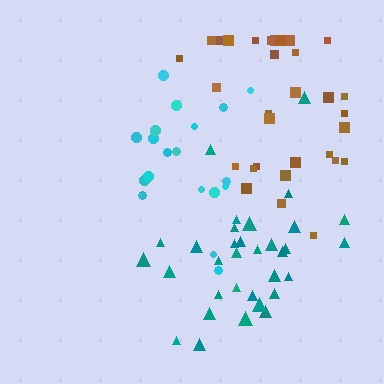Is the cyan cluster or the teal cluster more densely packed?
Teal.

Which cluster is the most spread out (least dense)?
Brown.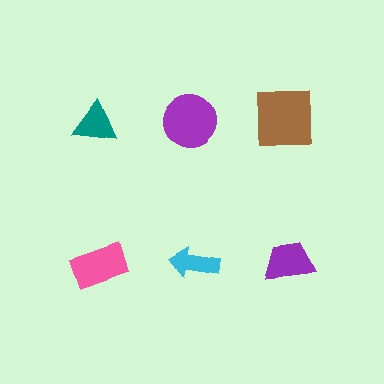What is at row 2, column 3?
A purple trapezoid.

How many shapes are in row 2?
3 shapes.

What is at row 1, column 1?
A teal triangle.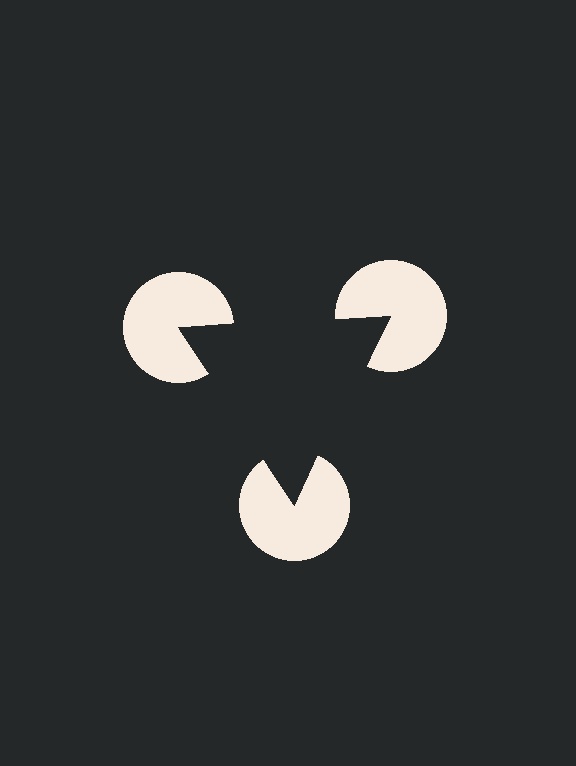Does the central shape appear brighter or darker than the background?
It typically appears slightly darker than the background, even though no actual brightness change is drawn.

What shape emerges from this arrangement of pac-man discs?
An illusory triangle — its edges are inferred from the aligned wedge cuts in the pac-man discs, not physically drawn.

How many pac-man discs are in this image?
There are 3 — one at each vertex of the illusory triangle.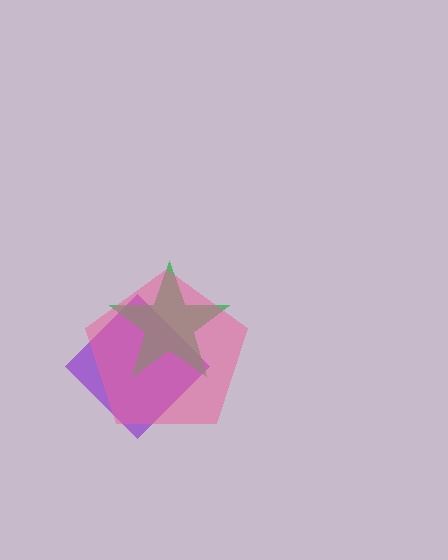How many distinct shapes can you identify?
There are 3 distinct shapes: a purple diamond, a green star, a pink pentagon.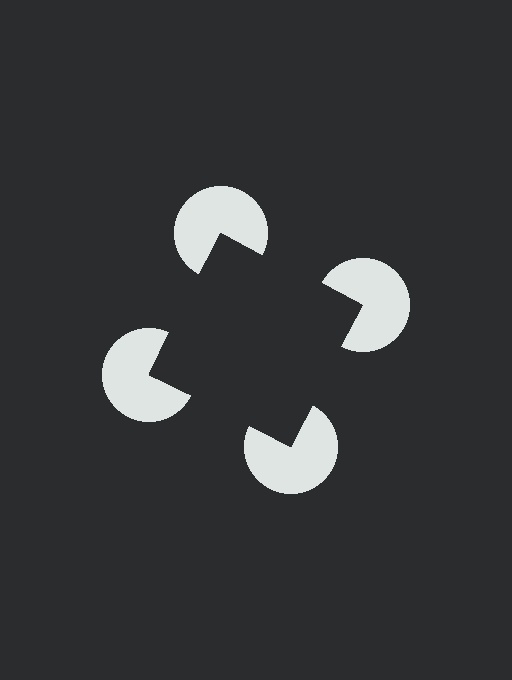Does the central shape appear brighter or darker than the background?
It typically appears slightly darker than the background, even though no actual brightness change is drawn.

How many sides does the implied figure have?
4 sides.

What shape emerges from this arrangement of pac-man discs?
An illusory square — its edges are inferred from the aligned wedge cuts in the pac-man discs, not physically drawn.